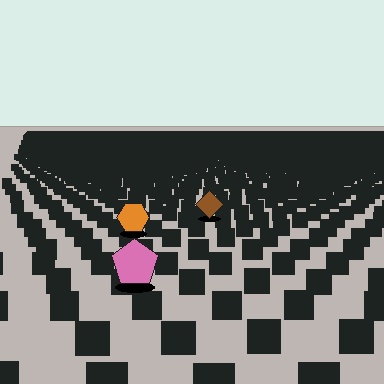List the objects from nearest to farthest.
From nearest to farthest: the pink pentagon, the orange hexagon, the brown diamond.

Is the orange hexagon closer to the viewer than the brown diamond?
Yes. The orange hexagon is closer — you can tell from the texture gradient: the ground texture is coarser near it.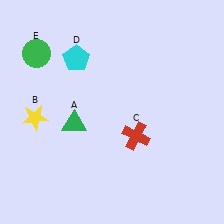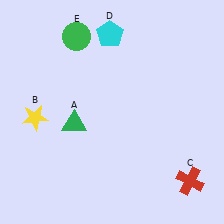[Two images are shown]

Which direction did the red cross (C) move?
The red cross (C) moved right.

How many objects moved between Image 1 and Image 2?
3 objects moved between the two images.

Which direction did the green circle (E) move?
The green circle (E) moved right.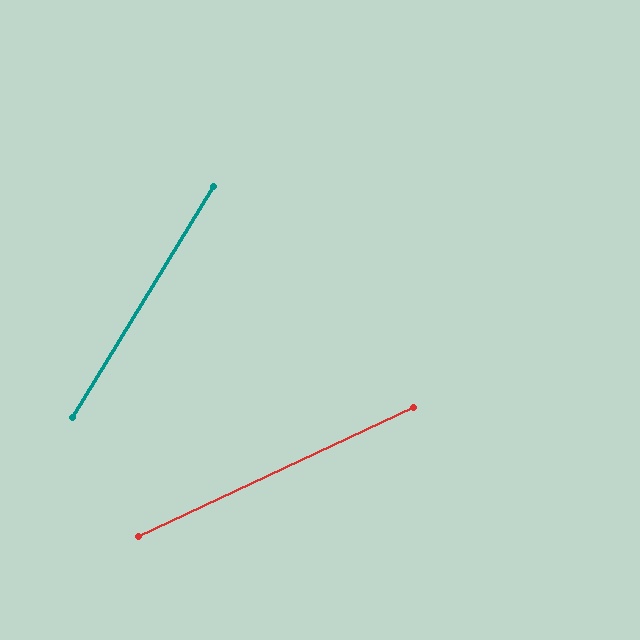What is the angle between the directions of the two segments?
Approximately 33 degrees.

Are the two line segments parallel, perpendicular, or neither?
Neither parallel nor perpendicular — they differ by about 33°.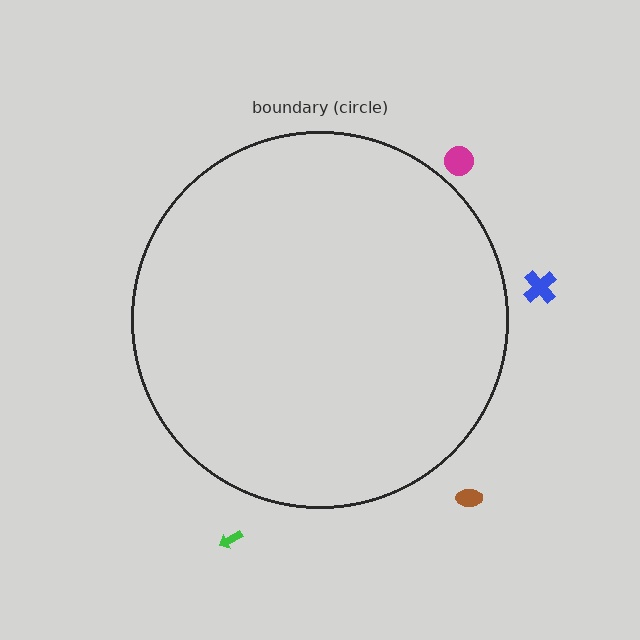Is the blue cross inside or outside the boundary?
Outside.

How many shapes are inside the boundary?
0 inside, 4 outside.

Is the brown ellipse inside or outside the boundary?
Outside.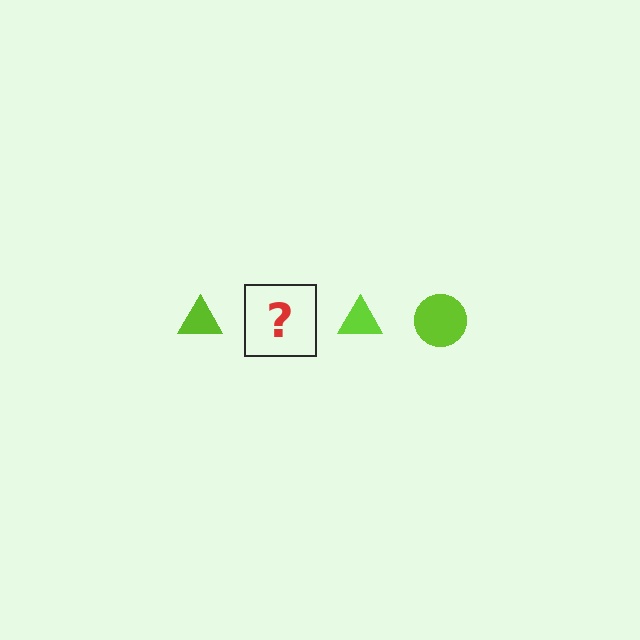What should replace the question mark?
The question mark should be replaced with a lime circle.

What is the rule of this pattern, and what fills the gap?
The rule is that the pattern cycles through triangle, circle shapes in lime. The gap should be filled with a lime circle.